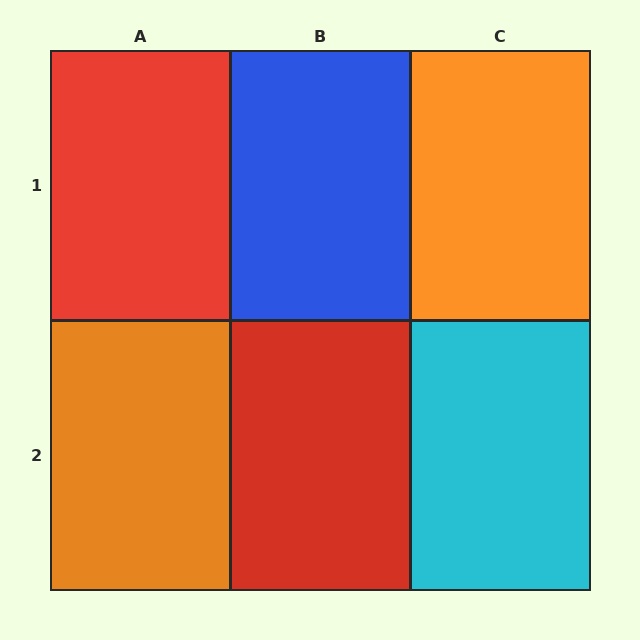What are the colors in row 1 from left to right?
Red, blue, orange.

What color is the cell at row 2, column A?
Orange.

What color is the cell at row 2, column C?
Cyan.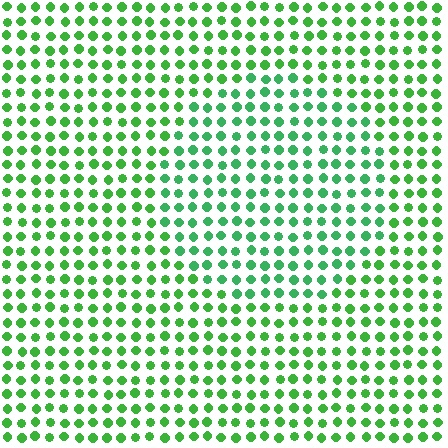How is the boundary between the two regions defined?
The boundary is defined purely by a slight shift in hue (about 20 degrees). Spacing, size, and orientation are identical on both sides.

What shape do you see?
I see a circle.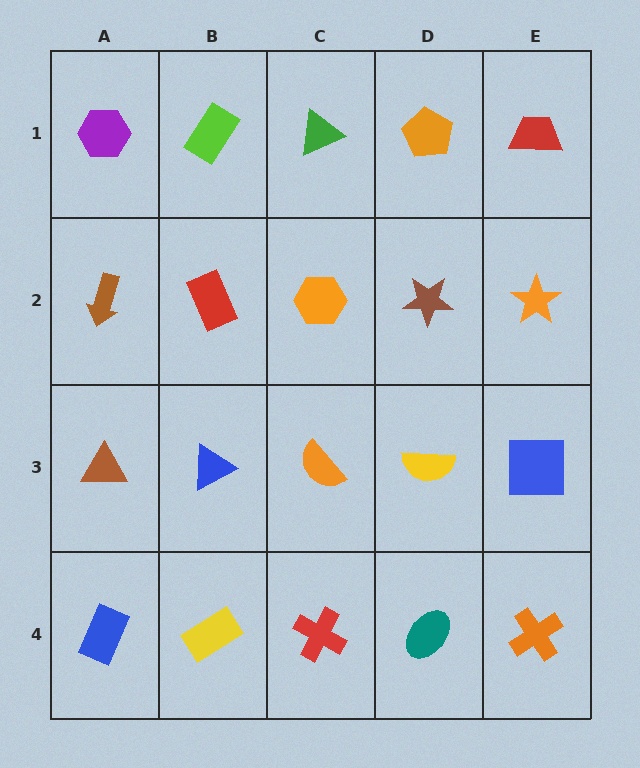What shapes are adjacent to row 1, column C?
An orange hexagon (row 2, column C), a lime rectangle (row 1, column B), an orange pentagon (row 1, column D).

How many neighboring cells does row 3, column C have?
4.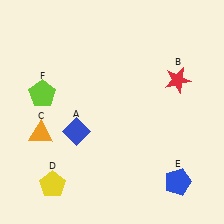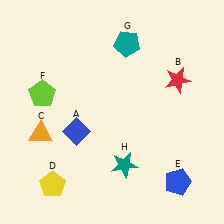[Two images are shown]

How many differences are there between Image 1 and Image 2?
There are 2 differences between the two images.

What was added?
A teal pentagon (G), a teal star (H) were added in Image 2.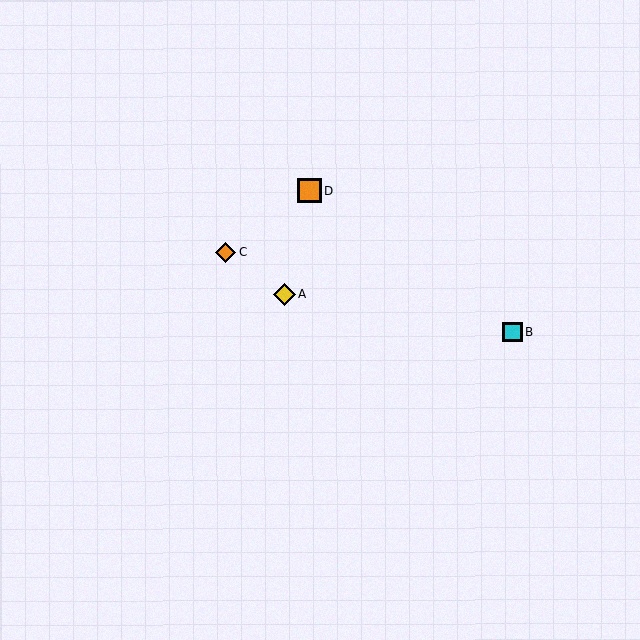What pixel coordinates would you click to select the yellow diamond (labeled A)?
Click at (284, 295) to select the yellow diamond A.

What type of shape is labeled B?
Shape B is a cyan square.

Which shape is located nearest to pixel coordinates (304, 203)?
The orange square (labeled D) at (309, 191) is nearest to that location.